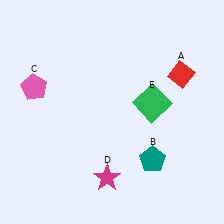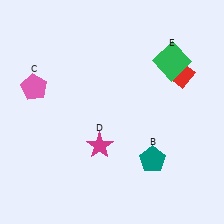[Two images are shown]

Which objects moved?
The objects that moved are: the magenta star (D), the green square (E).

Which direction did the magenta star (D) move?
The magenta star (D) moved up.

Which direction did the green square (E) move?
The green square (E) moved up.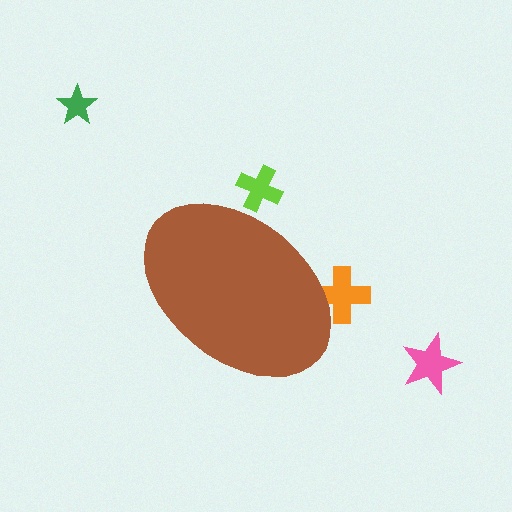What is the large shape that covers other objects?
A brown ellipse.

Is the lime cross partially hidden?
Yes, the lime cross is partially hidden behind the brown ellipse.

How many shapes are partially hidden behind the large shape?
2 shapes are partially hidden.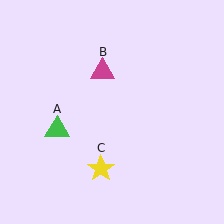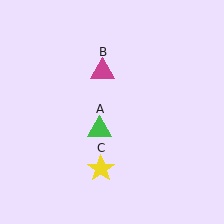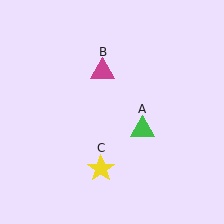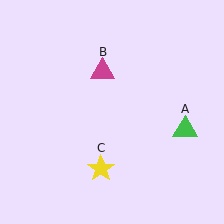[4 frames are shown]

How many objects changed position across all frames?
1 object changed position: green triangle (object A).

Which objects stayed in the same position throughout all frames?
Magenta triangle (object B) and yellow star (object C) remained stationary.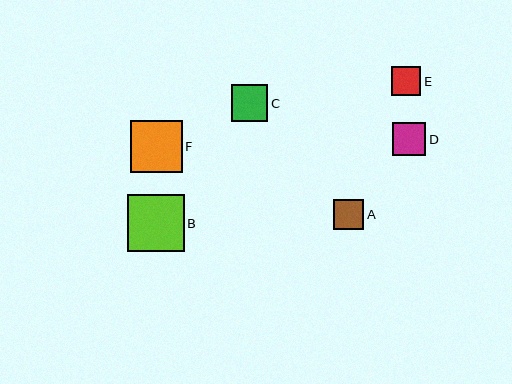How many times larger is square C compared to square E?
Square C is approximately 1.2 times the size of square E.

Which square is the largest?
Square B is the largest with a size of approximately 57 pixels.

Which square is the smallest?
Square E is the smallest with a size of approximately 29 pixels.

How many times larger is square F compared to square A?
Square F is approximately 1.7 times the size of square A.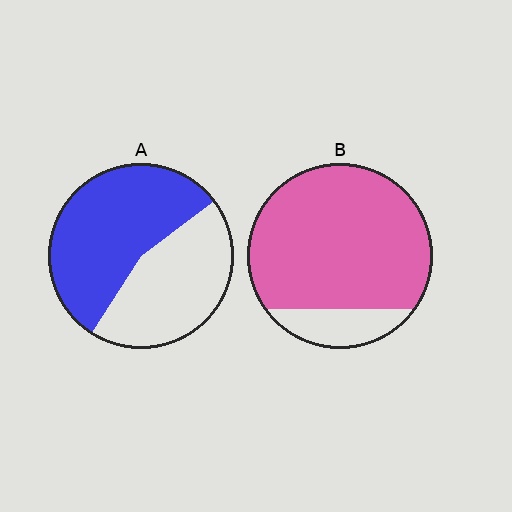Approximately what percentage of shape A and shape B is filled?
A is approximately 55% and B is approximately 85%.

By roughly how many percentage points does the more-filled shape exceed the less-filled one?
By roughly 30 percentage points (B over A).